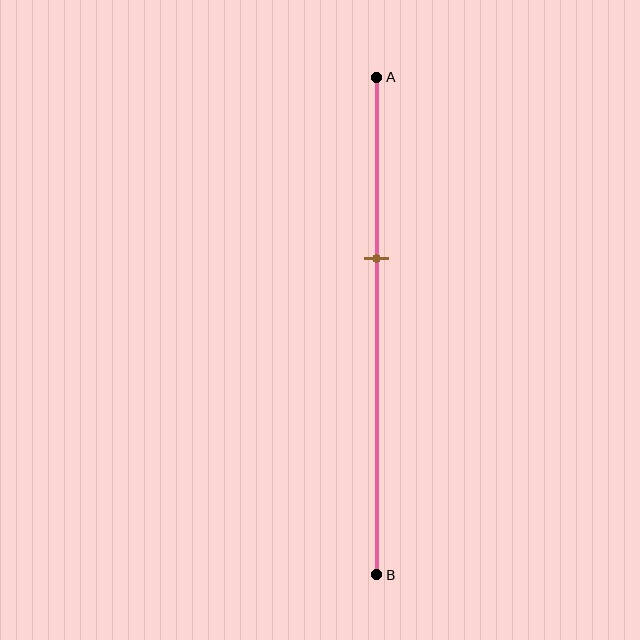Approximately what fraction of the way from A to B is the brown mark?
The brown mark is approximately 35% of the way from A to B.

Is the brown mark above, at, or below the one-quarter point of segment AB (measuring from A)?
The brown mark is below the one-quarter point of segment AB.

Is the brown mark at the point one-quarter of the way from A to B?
No, the mark is at about 35% from A, not at the 25% one-quarter point.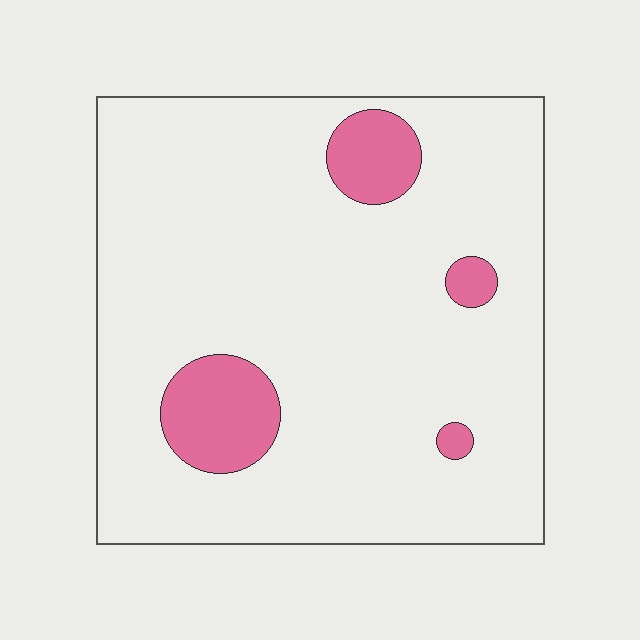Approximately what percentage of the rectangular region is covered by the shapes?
Approximately 10%.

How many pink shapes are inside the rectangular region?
4.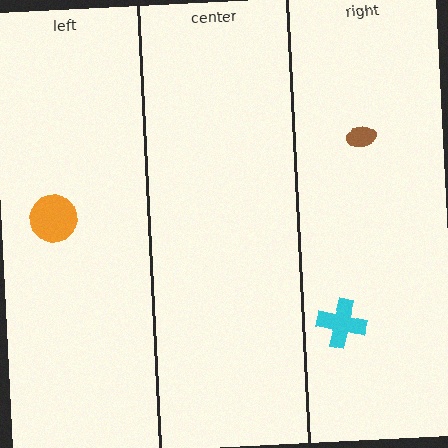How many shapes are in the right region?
2.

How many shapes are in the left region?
1.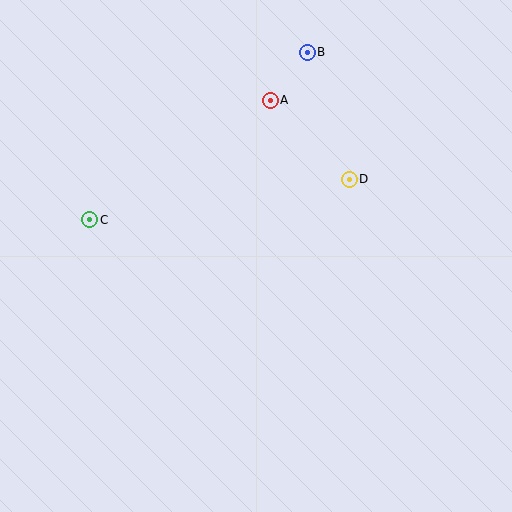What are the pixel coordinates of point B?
Point B is at (307, 52).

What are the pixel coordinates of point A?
Point A is at (270, 100).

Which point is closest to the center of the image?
Point D at (349, 179) is closest to the center.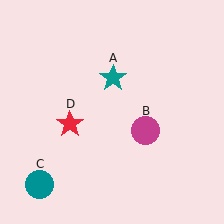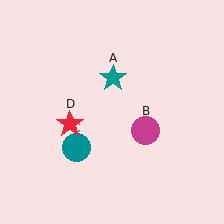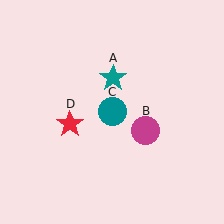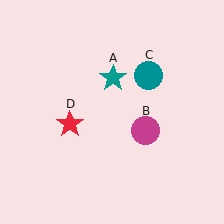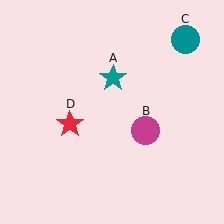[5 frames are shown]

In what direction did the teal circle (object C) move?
The teal circle (object C) moved up and to the right.